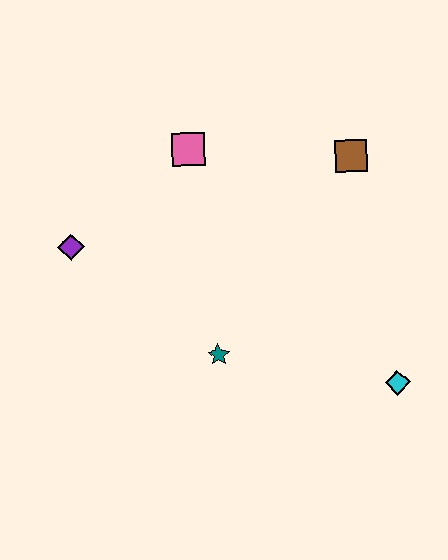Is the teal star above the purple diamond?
No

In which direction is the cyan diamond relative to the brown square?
The cyan diamond is below the brown square.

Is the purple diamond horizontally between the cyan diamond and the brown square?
No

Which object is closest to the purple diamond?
The pink square is closest to the purple diamond.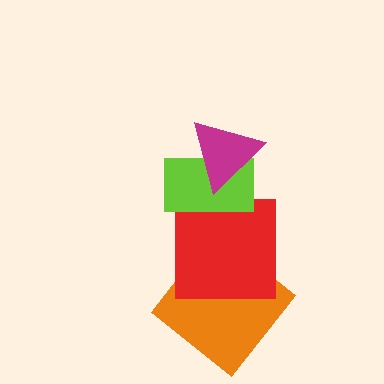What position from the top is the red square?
The red square is 3rd from the top.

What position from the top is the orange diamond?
The orange diamond is 4th from the top.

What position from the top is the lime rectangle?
The lime rectangle is 2nd from the top.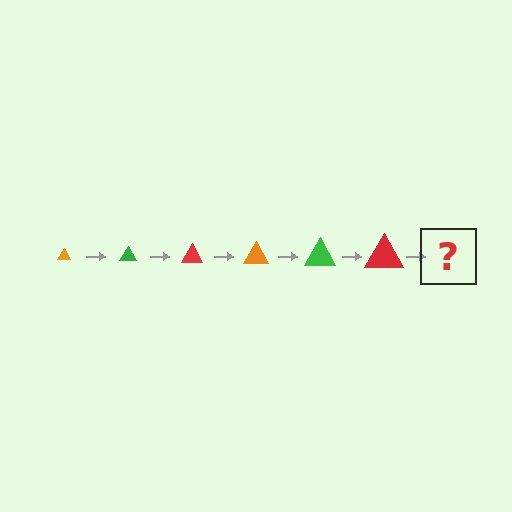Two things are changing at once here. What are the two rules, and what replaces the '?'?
The two rules are that the triangle grows larger each step and the color cycles through orange, green, and red. The '?' should be an orange triangle, larger than the previous one.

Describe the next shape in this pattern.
It should be an orange triangle, larger than the previous one.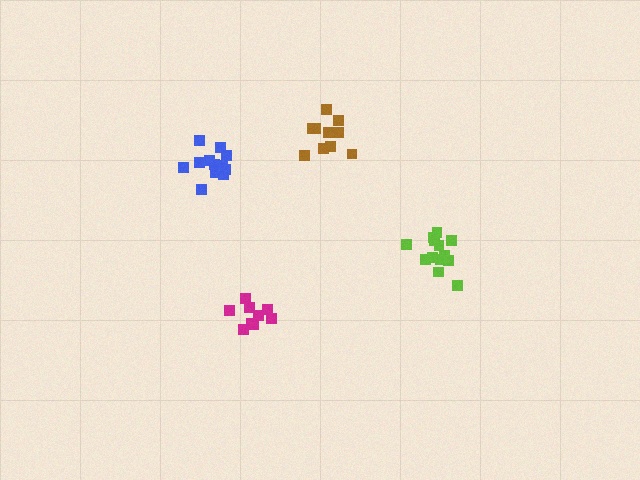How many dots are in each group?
Group 1: 13 dots, Group 2: 11 dots, Group 3: 13 dots, Group 4: 9 dots (46 total).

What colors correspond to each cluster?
The clusters are colored: blue, brown, lime, magenta.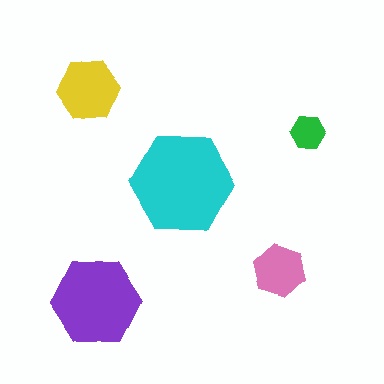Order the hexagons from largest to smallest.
the cyan one, the purple one, the yellow one, the pink one, the green one.